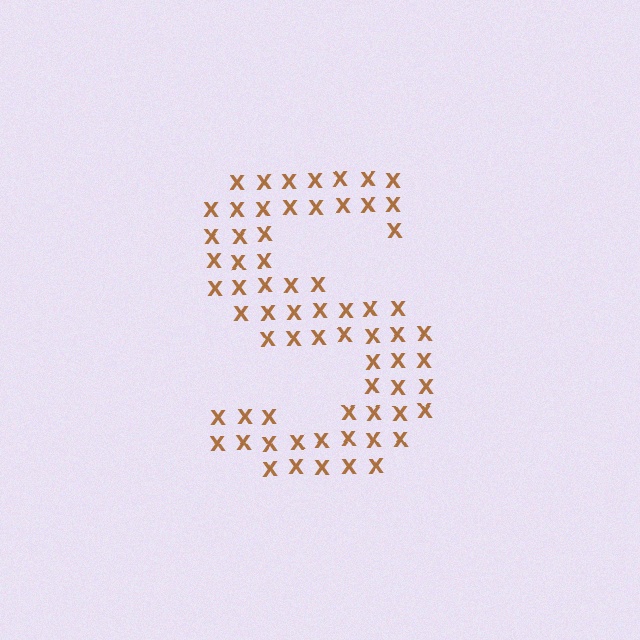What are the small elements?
The small elements are letter X's.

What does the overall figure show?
The overall figure shows the letter S.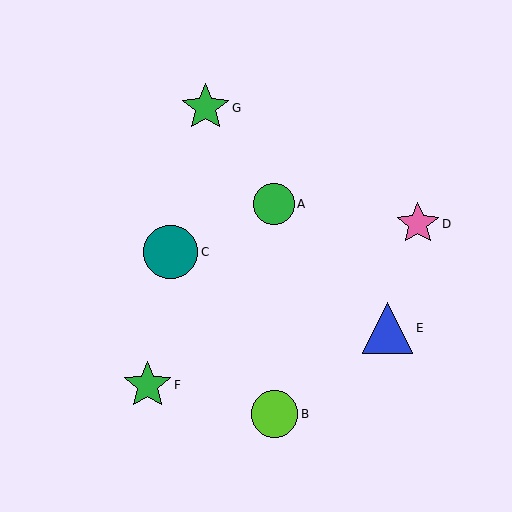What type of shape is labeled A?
Shape A is a green circle.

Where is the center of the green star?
The center of the green star is at (147, 385).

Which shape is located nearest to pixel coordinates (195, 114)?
The green star (labeled G) at (205, 108) is nearest to that location.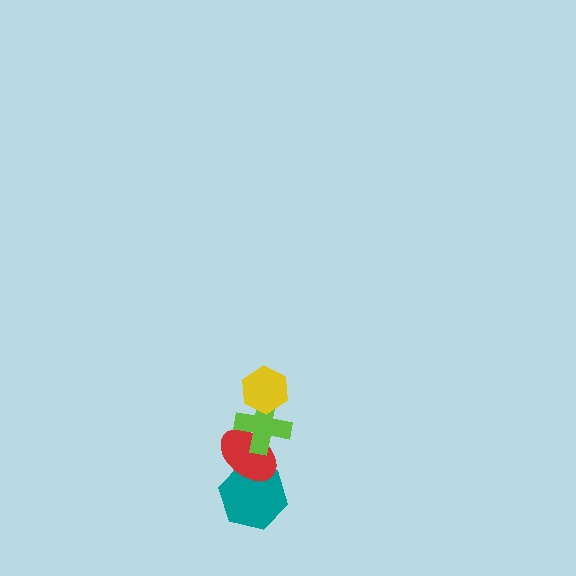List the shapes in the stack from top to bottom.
From top to bottom: the yellow hexagon, the lime cross, the red ellipse, the teal hexagon.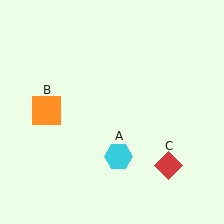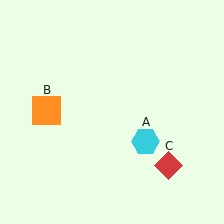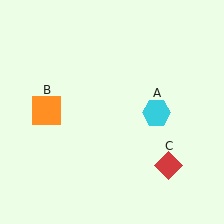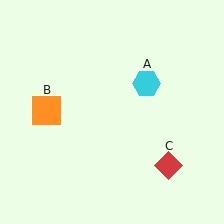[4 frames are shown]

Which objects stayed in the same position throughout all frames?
Orange square (object B) and red diamond (object C) remained stationary.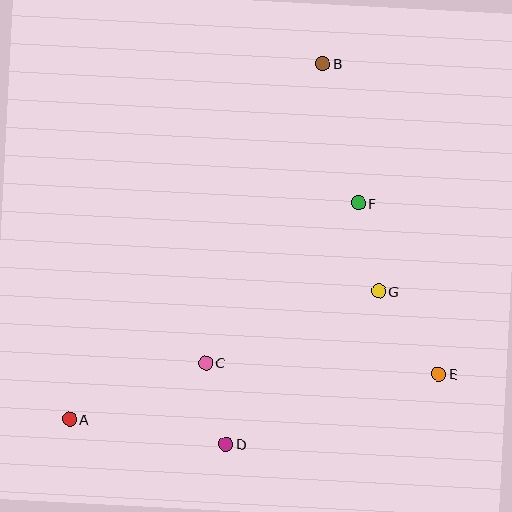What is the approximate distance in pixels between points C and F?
The distance between C and F is approximately 221 pixels.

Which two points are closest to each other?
Points C and D are closest to each other.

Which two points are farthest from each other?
Points A and B are farthest from each other.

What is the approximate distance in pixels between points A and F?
The distance between A and F is approximately 361 pixels.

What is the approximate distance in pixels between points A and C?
The distance between A and C is approximately 148 pixels.